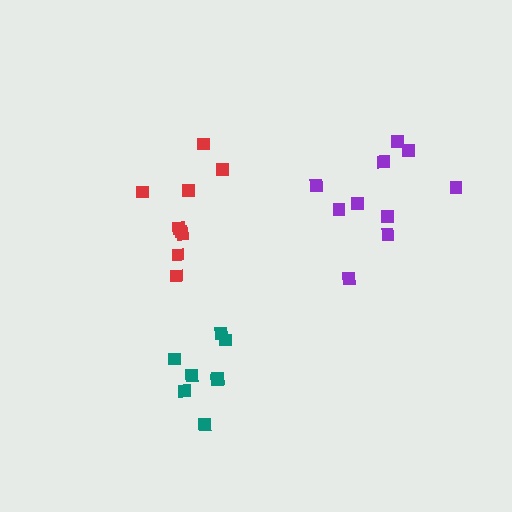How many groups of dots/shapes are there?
There are 3 groups.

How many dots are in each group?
Group 1: 9 dots, Group 2: 8 dots, Group 3: 10 dots (27 total).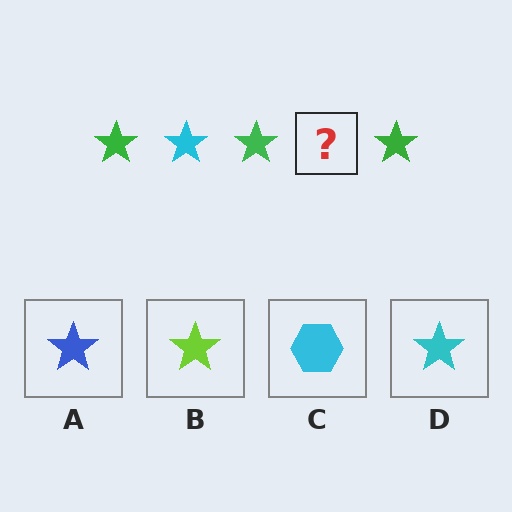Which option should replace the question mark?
Option D.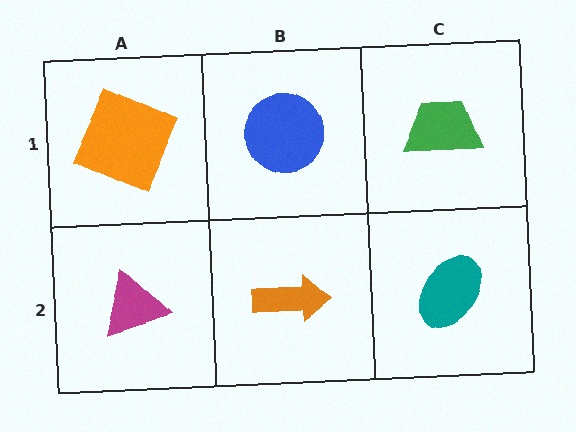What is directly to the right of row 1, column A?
A blue circle.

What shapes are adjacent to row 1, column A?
A magenta triangle (row 2, column A), a blue circle (row 1, column B).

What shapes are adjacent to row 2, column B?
A blue circle (row 1, column B), a magenta triangle (row 2, column A), a teal ellipse (row 2, column C).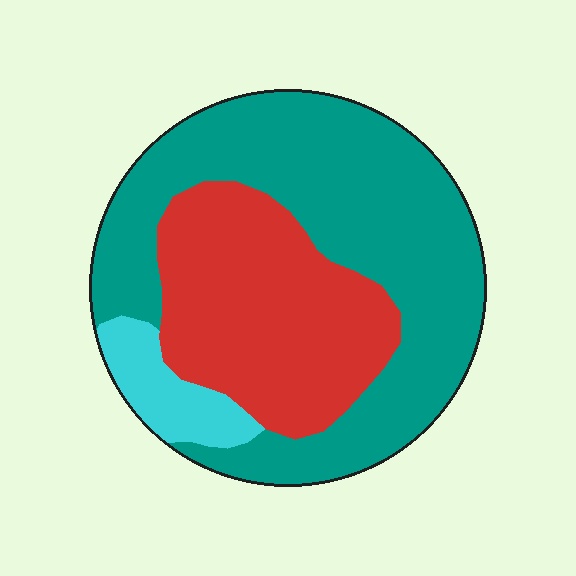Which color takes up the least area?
Cyan, at roughly 10%.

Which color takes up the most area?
Teal, at roughly 55%.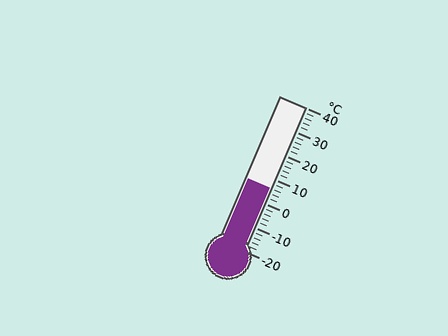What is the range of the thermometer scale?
The thermometer scale ranges from -20°C to 40°C.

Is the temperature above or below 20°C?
The temperature is below 20°C.